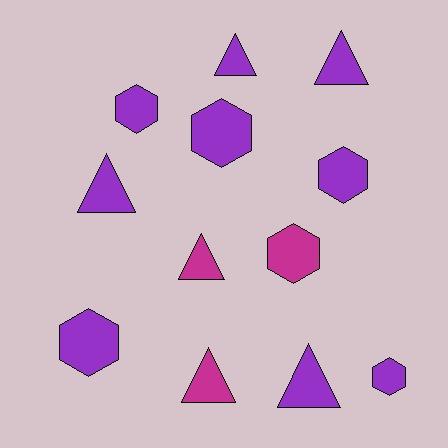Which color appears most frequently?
Purple, with 9 objects.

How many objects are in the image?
There are 12 objects.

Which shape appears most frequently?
Triangle, with 6 objects.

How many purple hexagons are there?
There are 5 purple hexagons.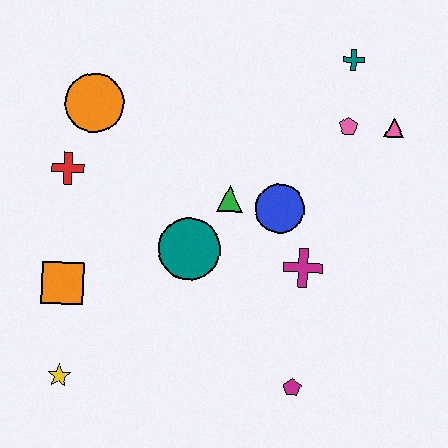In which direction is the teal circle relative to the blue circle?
The teal circle is to the left of the blue circle.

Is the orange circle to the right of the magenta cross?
No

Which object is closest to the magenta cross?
The blue circle is closest to the magenta cross.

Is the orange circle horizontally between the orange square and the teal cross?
Yes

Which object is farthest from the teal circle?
The teal cross is farthest from the teal circle.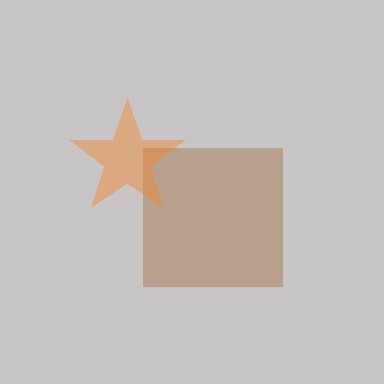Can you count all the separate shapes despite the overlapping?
Yes, there are 2 separate shapes.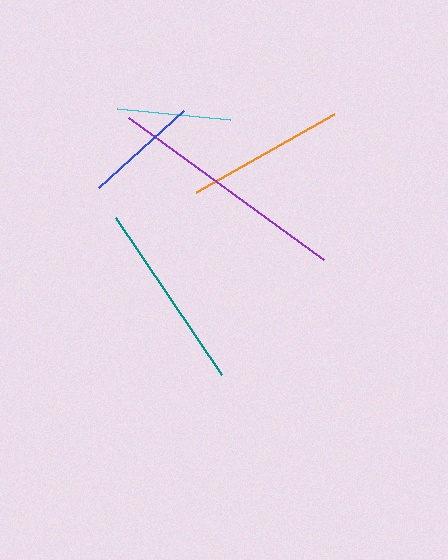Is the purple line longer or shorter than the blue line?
The purple line is longer than the blue line.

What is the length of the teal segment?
The teal segment is approximately 189 pixels long.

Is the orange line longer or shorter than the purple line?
The purple line is longer than the orange line.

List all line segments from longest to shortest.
From longest to shortest: purple, teal, orange, blue, cyan.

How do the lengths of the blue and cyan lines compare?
The blue and cyan lines are approximately the same length.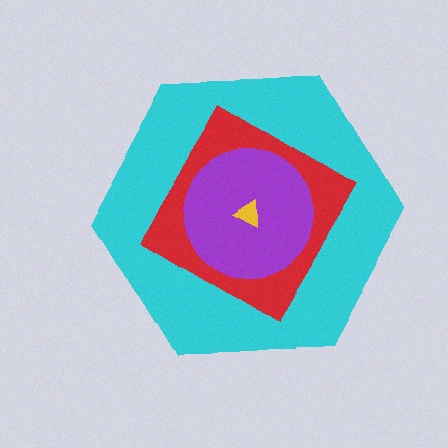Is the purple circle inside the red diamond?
Yes.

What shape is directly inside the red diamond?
The purple circle.